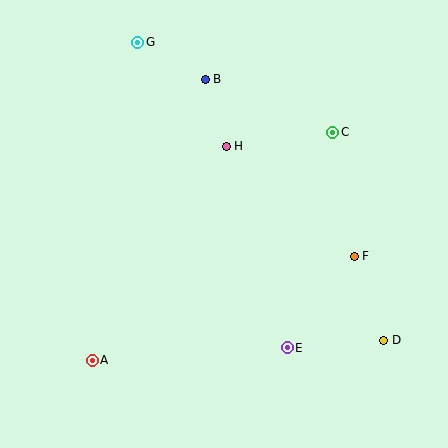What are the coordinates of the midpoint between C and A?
The midpoint between C and A is at (212, 246).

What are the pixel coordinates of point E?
Point E is at (287, 348).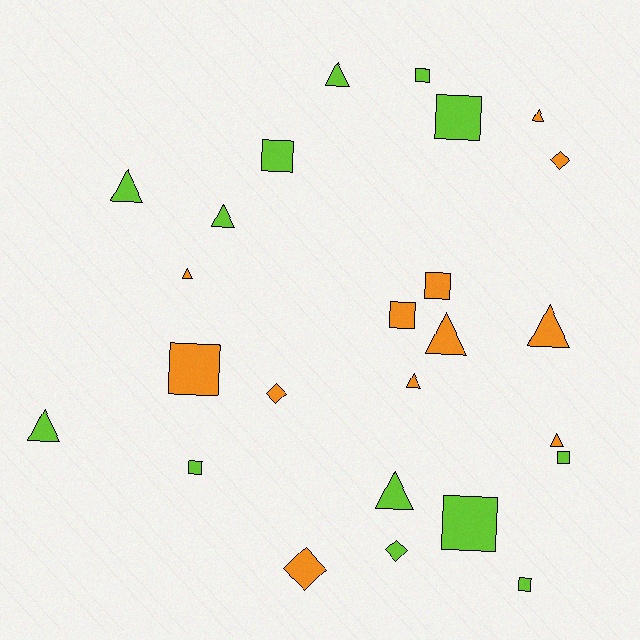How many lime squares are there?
There are 7 lime squares.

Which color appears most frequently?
Lime, with 13 objects.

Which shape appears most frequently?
Triangle, with 11 objects.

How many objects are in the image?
There are 25 objects.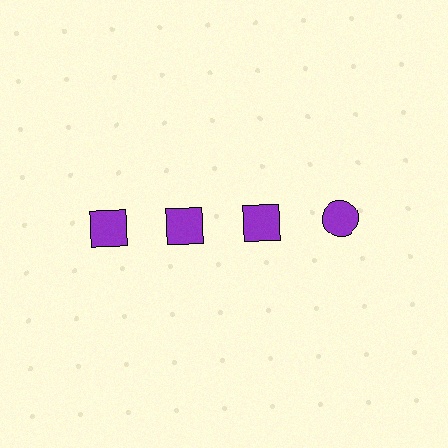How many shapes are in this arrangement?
There are 4 shapes arranged in a grid pattern.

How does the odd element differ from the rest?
It has a different shape: circle instead of square.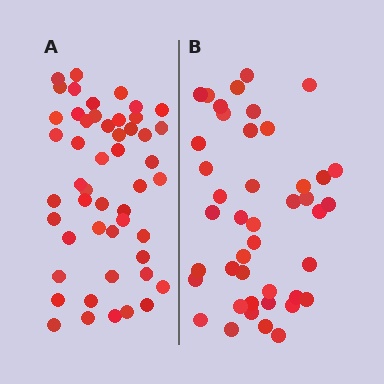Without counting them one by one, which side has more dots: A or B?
Region A (the left region) has more dots.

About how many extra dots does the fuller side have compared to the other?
Region A has roughly 8 or so more dots than region B.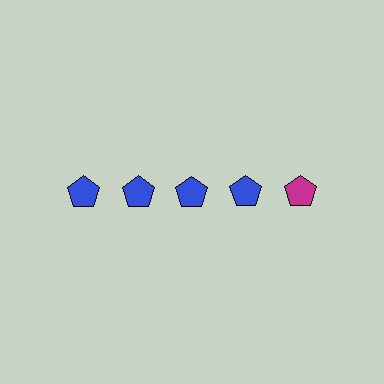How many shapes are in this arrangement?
There are 5 shapes arranged in a grid pattern.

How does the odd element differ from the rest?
It has a different color: magenta instead of blue.